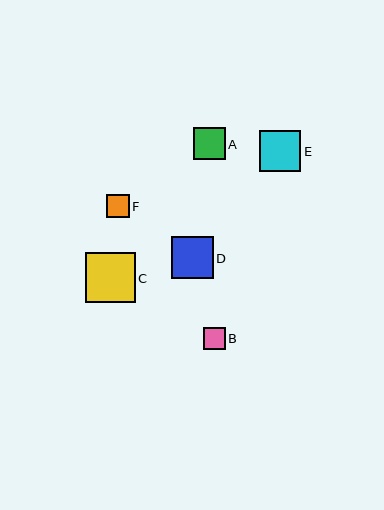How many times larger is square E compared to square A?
Square E is approximately 1.3 times the size of square A.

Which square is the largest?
Square C is the largest with a size of approximately 50 pixels.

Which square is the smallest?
Square B is the smallest with a size of approximately 22 pixels.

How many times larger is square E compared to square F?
Square E is approximately 1.8 times the size of square F.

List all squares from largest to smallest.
From largest to smallest: C, D, E, A, F, B.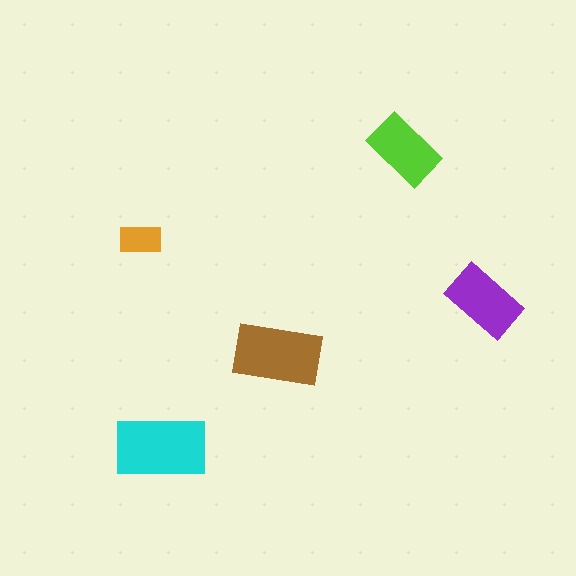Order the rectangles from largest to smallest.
the cyan one, the brown one, the purple one, the lime one, the orange one.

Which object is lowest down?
The cyan rectangle is bottommost.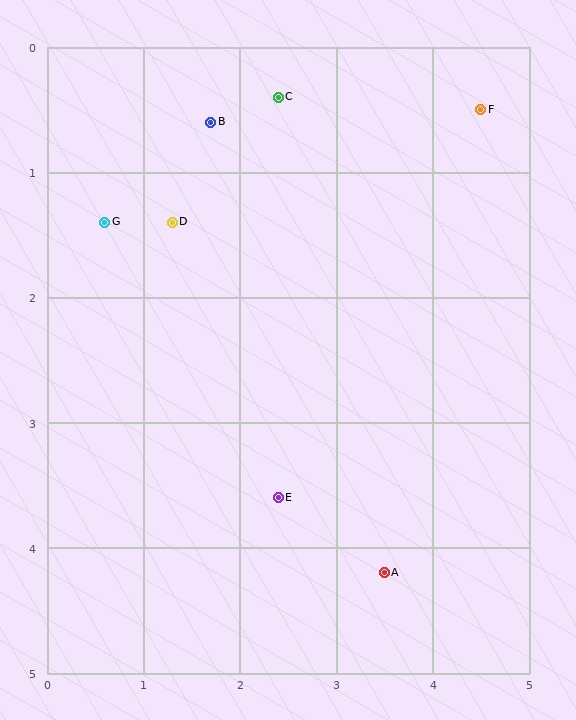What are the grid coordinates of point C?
Point C is at approximately (2.4, 0.4).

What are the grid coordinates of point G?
Point G is at approximately (0.6, 1.4).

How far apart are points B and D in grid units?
Points B and D are about 0.9 grid units apart.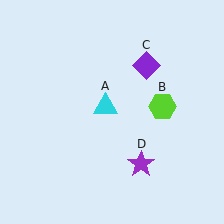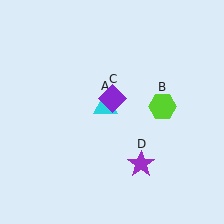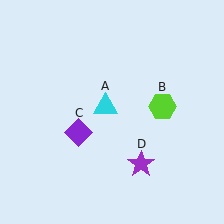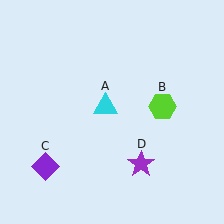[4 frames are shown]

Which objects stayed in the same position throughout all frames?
Cyan triangle (object A) and lime hexagon (object B) and purple star (object D) remained stationary.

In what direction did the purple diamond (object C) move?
The purple diamond (object C) moved down and to the left.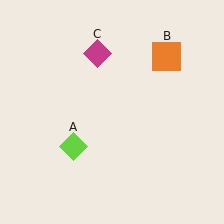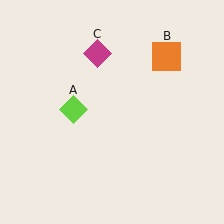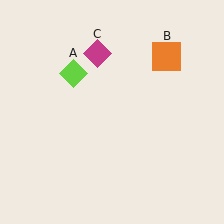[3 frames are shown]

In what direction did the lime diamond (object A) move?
The lime diamond (object A) moved up.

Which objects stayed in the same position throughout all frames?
Orange square (object B) and magenta diamond (object C) remained stationary.